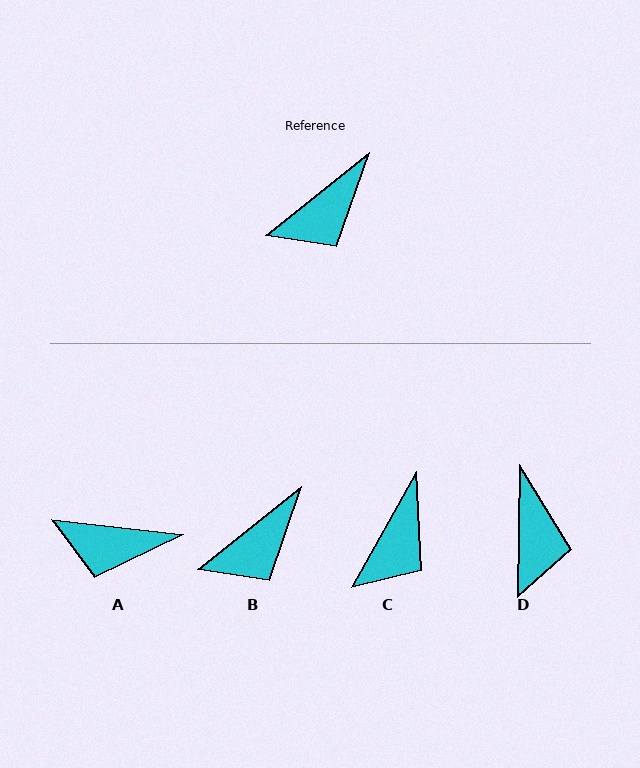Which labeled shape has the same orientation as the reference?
B.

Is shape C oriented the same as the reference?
No, it is off by about 22 degrees.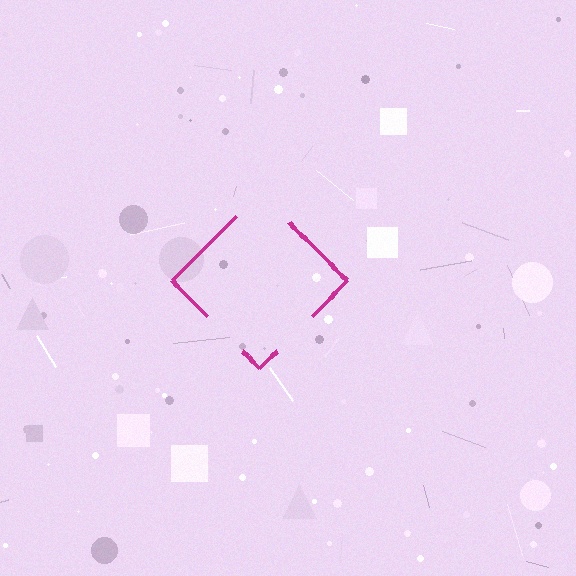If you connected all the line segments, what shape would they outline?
They would outline a diamond.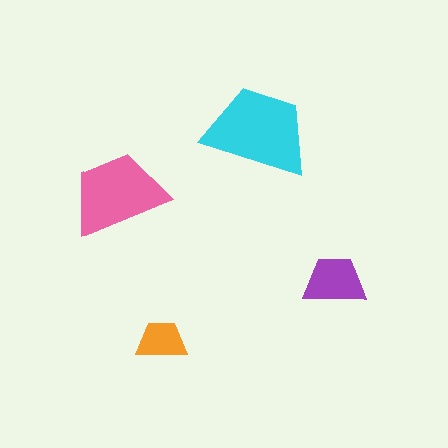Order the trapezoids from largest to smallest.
the cyan one, the pink one, the purple one, the orange one.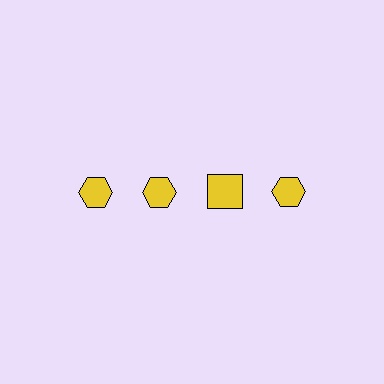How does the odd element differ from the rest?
It has a different shape: square instead of hexagon.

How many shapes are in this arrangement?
There are 4 shapes arranged in a grid pattern.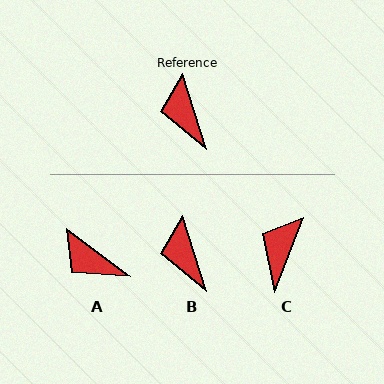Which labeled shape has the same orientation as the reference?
B.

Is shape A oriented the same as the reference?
No, it is off by about 37 degrees.